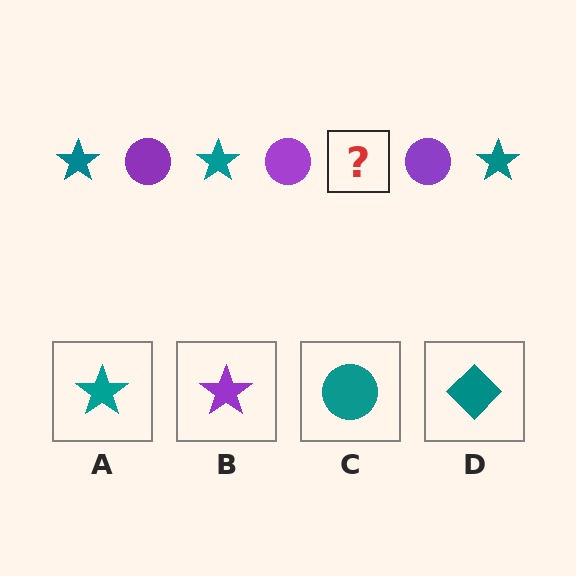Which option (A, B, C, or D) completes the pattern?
A.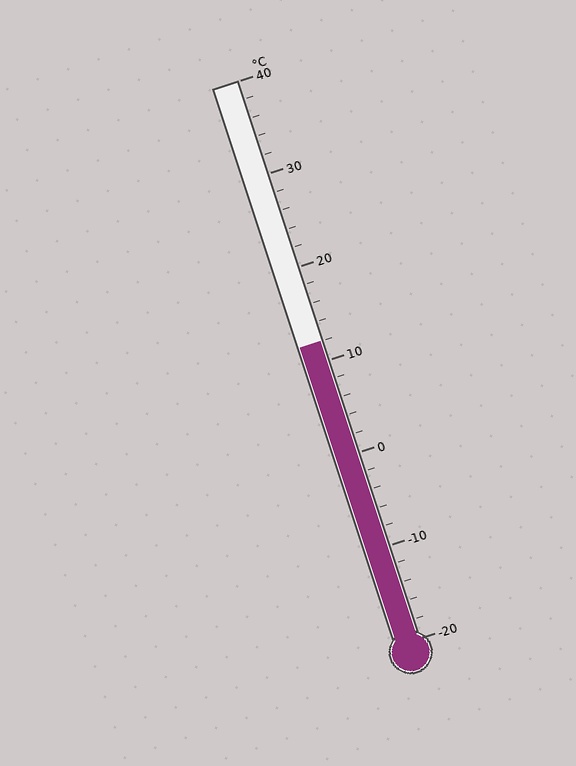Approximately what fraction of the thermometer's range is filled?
The thermometer is filled to approximately 55% of its range.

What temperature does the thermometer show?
The thermometer shows approximately 12°C.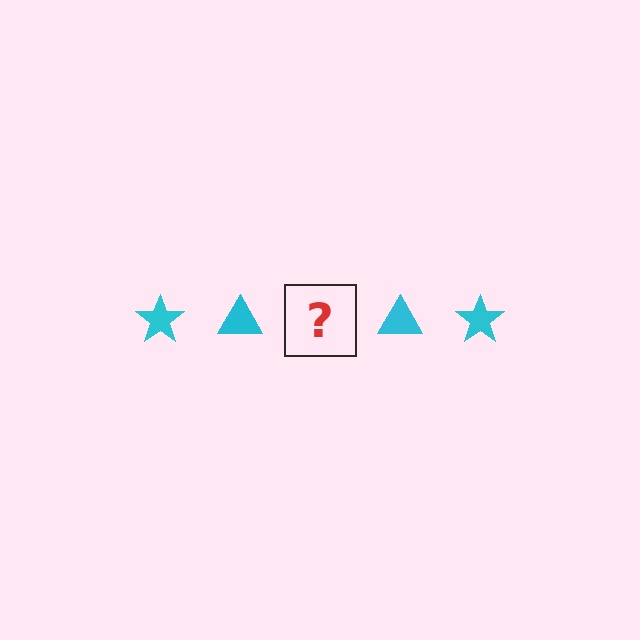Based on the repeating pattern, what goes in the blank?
The blank should be a cyan star.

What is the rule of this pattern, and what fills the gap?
The rule is that the pattern cycles through star, triangle shapes in cyan. The gap should be filled with a cyan star.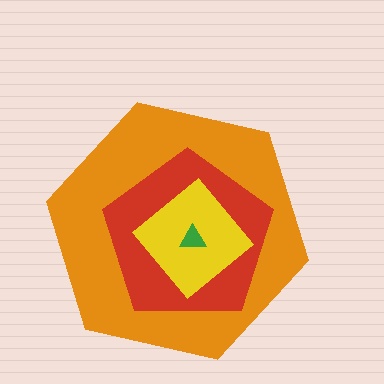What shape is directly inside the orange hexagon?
The red pentagon.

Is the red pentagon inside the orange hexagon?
Yes.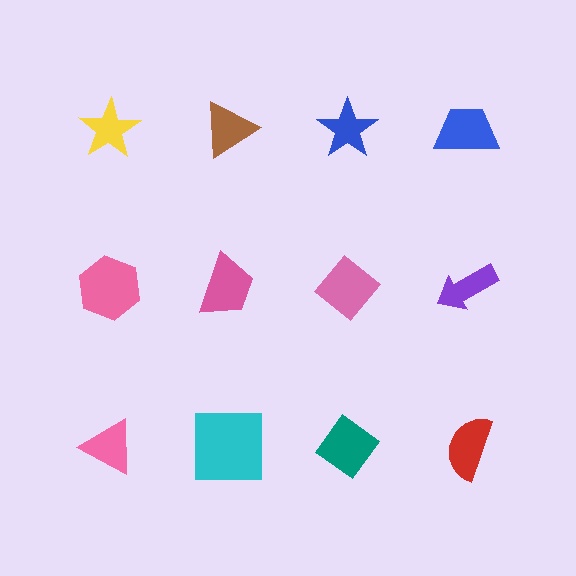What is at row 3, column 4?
A red semicircle.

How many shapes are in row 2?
4 shapes.